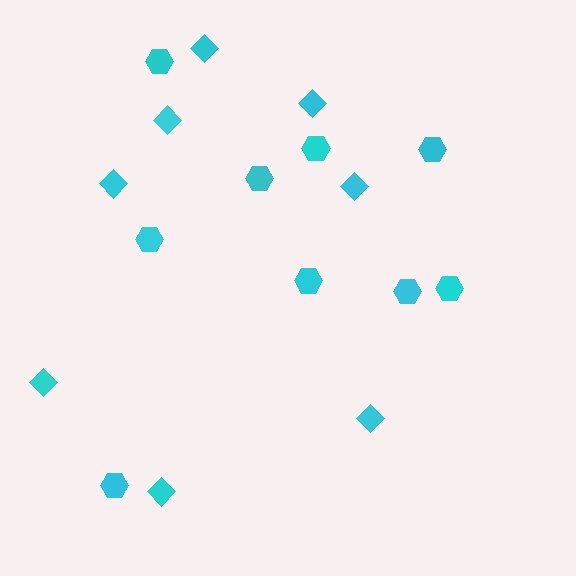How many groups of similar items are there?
There are 2 groups: one group of diamonds (8) and one group of hexagons (9).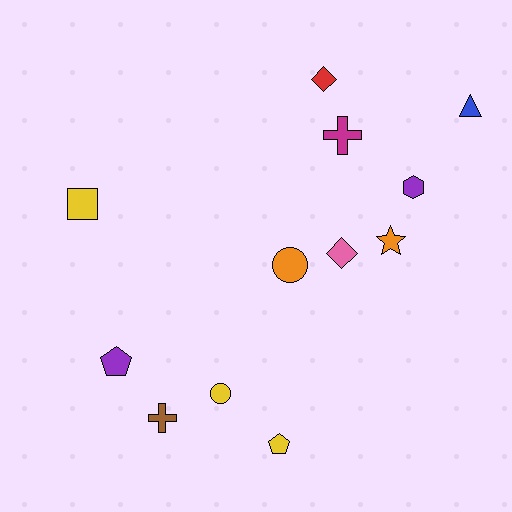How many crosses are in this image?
There are 2 crosses.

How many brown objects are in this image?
There is 1 brown object.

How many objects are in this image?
There are 12 objects.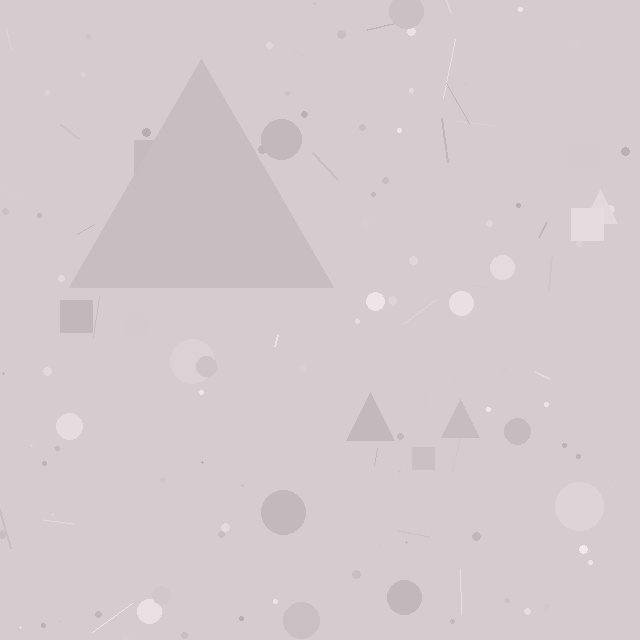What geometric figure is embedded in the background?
A triangle is embedded in the background.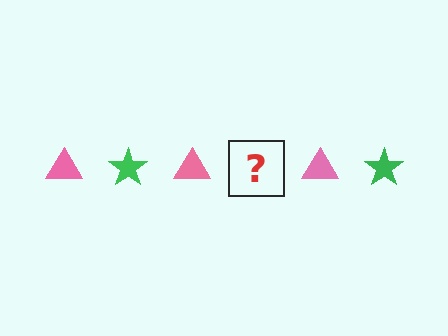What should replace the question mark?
The question mark should be replaced with a green star.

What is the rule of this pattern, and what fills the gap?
The rule is that the pattern alternates between pink triangle and green star. The gap should be filled with a green star.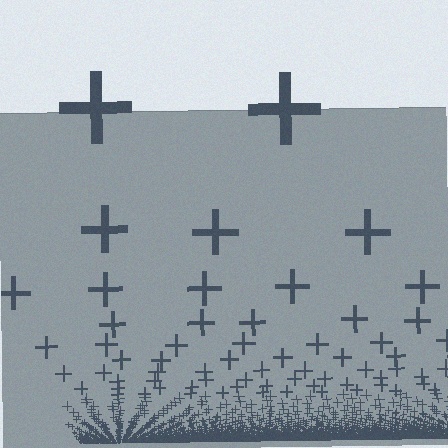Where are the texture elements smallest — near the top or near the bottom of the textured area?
Near the bottom.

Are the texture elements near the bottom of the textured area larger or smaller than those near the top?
Smaller. The gradient is inverted — elements near the bottom are smaller and denser.